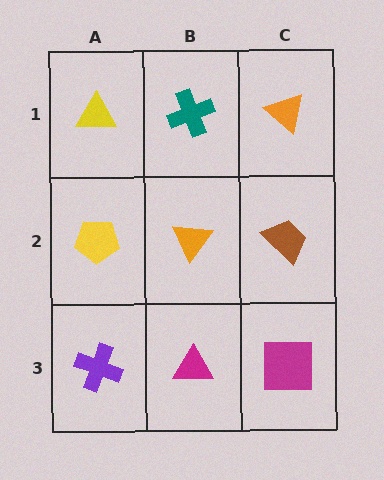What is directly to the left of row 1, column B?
A yellow triangle.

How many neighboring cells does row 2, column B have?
4.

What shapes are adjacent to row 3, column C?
A brown trapezoid (row 2, column C), a magenta triangle (row 3, column B).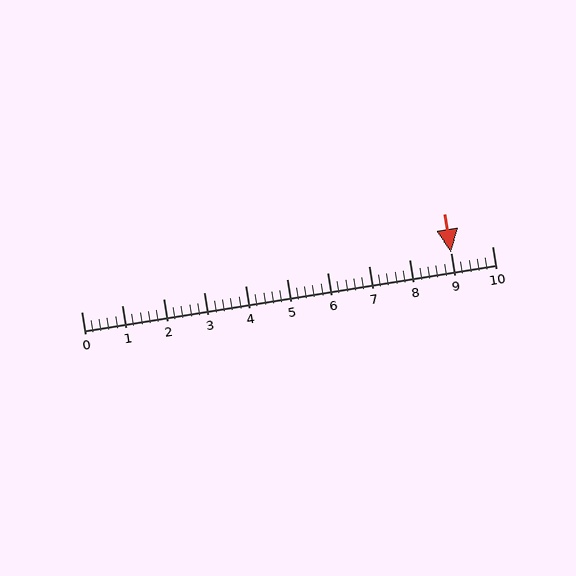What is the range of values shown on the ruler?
The ruler shows values from 0 to 10.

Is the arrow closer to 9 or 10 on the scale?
The arrow is closer to 9.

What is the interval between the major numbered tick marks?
The major tick marks are spaced 1 units apart.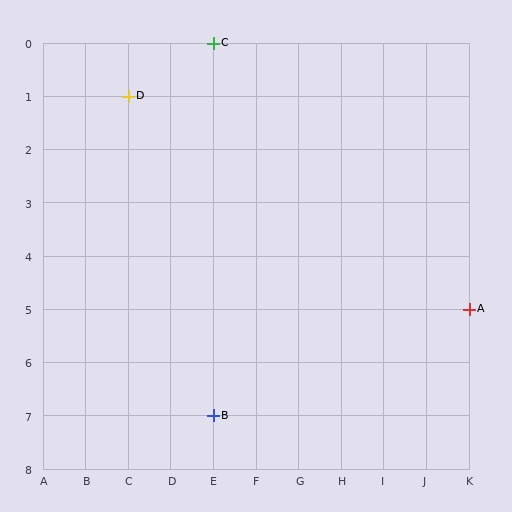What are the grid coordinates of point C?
Point C is at grid coordinates (E, 0).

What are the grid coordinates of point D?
Point D is at grid coordinates (C, 1).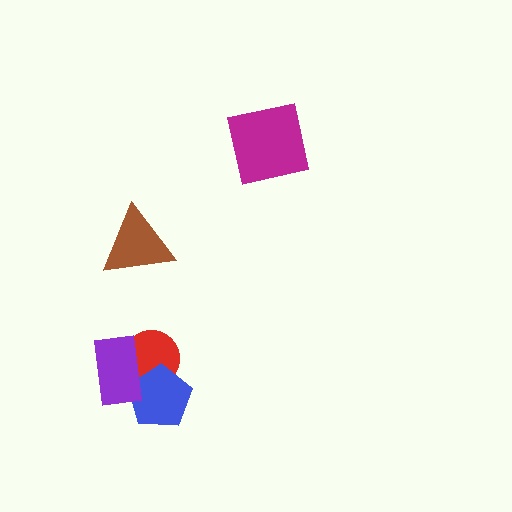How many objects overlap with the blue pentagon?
2 objects overlap with the blue pentagon.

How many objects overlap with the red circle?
2 objects overlap with the red circle.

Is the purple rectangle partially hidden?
No, no other shape covers it.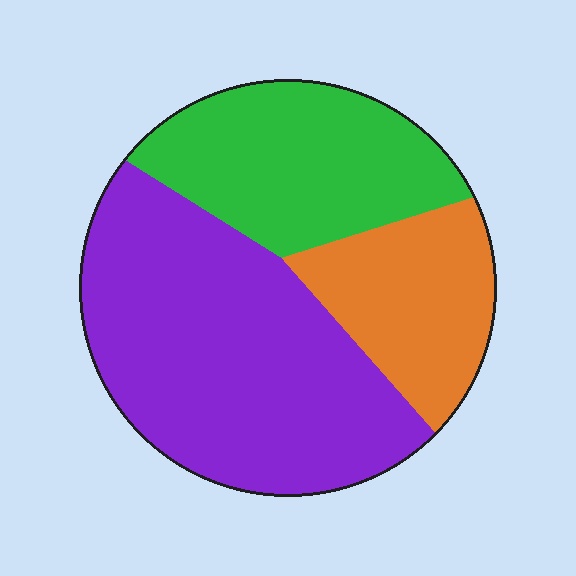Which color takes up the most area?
Purple, at roughly 50%.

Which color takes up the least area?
Orange, at roughly 20%.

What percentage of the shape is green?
Green covers roughly 30% of the shape.